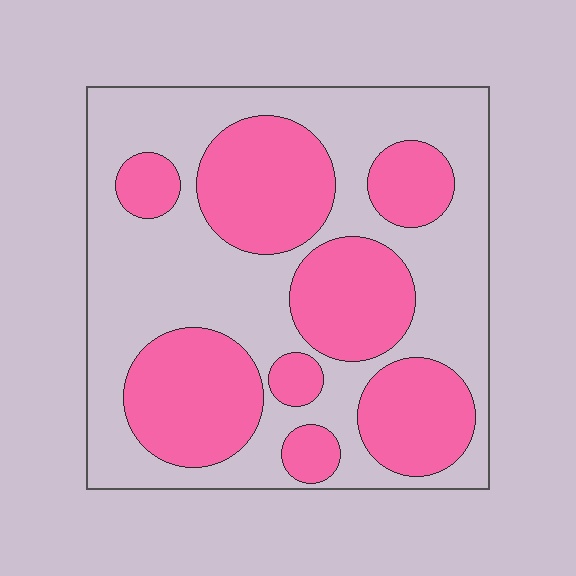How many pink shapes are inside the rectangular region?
8.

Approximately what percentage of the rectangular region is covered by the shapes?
Approximately 45%.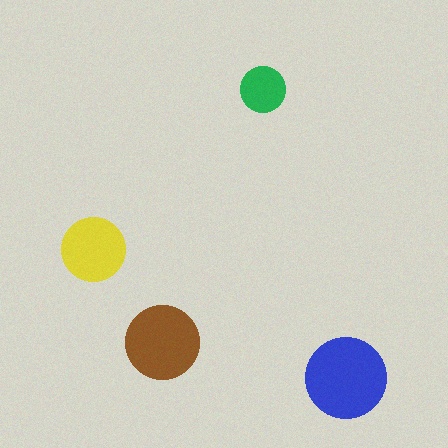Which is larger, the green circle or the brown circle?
The brown one.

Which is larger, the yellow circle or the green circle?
The yellow one.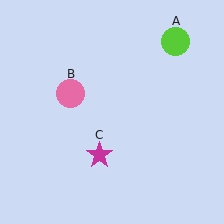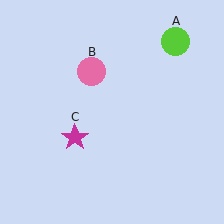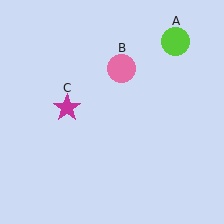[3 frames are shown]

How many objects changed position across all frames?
2 objects changed position: pink circle (object B), magenta star (object C).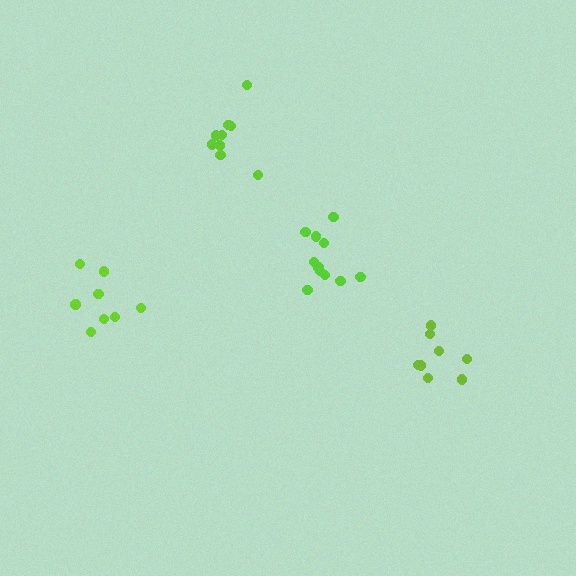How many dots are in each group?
Group 1: 8 dots, Group 2: 8 dots, Group 3: 11 dots, Group 4: 9 dots (36 total).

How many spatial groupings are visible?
There are 4 spatial groupings.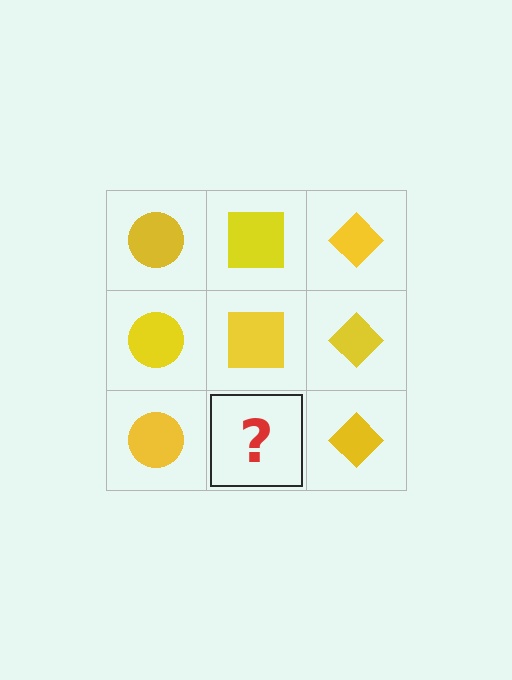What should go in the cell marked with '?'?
The missing cell should contain a yellow square.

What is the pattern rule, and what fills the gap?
The rule is that each column has a consistent shape. The gap should be filled with a yellow square.